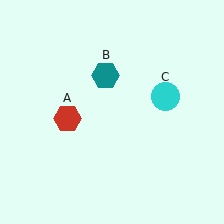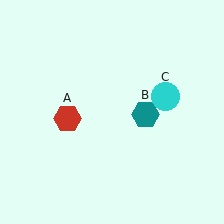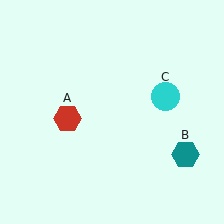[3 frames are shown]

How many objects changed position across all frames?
1 object changed position: teal hexagon (object B).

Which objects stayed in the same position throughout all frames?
Red hexagon (object A) and cyan circle (object C) remained stationary.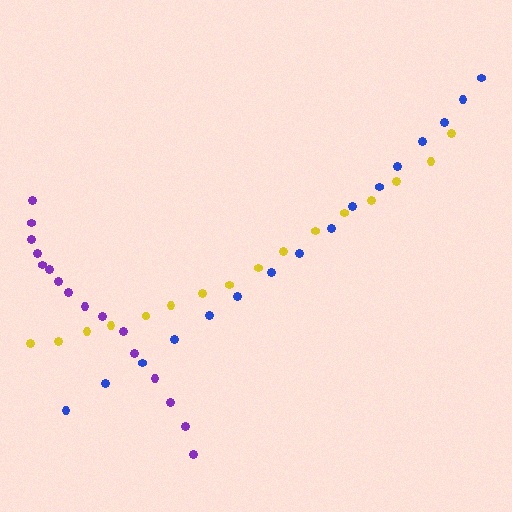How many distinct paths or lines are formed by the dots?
There are 3 distinct paths.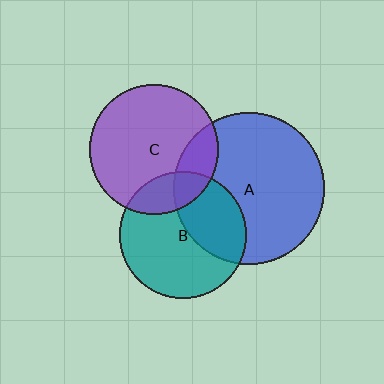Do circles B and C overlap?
Yes.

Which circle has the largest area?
Circle A (blue).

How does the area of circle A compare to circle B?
Approximately 1.4 times.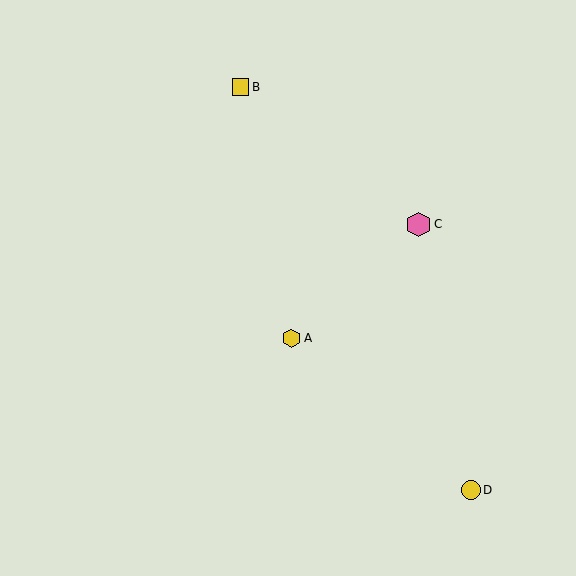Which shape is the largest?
The pink hexagon (labeled C) is the largest.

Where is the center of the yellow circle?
The center of the yellow circle is at (471, 490).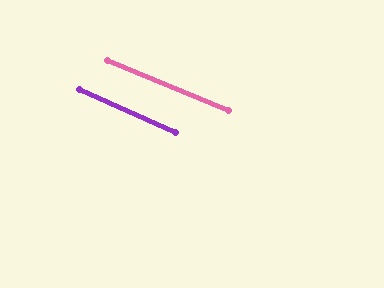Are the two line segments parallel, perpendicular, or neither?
Parallel — their directions differ by only 1.9°.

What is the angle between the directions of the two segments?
Approximately 2 degrees.